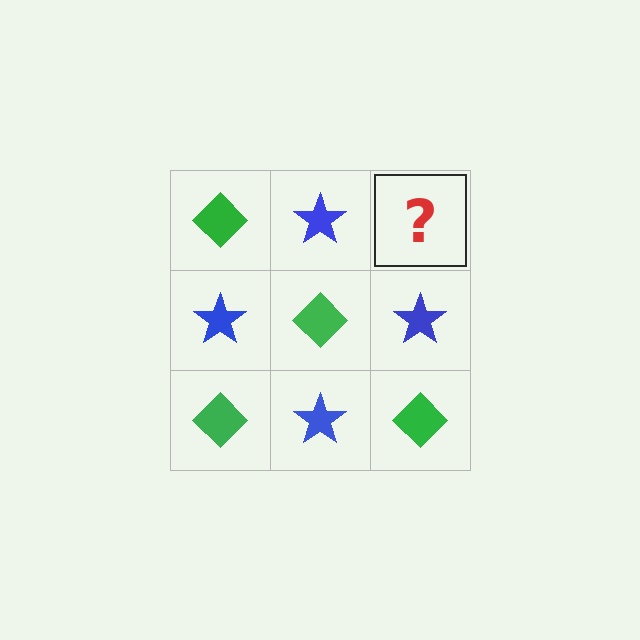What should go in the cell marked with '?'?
The missing cell should contain a green diamond.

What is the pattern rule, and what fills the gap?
The rule is that it alternates green diamond and blue star in a checkerboard pattern. The gap should be filled with a green diamond.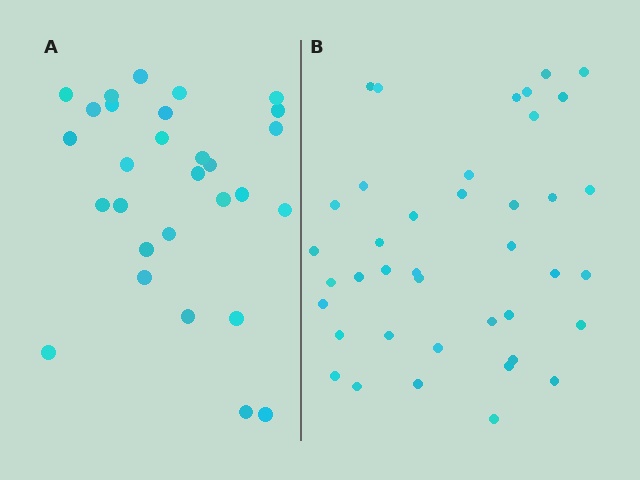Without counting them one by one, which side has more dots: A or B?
Region B (the right region) has more dots.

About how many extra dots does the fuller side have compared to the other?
Region B has roughly 12 or so more dots than region A.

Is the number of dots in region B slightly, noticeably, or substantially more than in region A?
Region B has noticeably more, but not dramatically so. The ratio is roughly 1.4 to 1.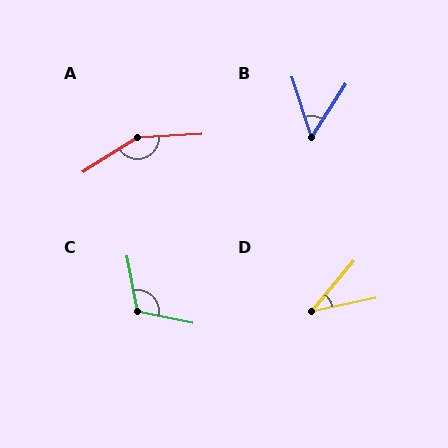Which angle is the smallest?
D, at approximately 38 degrees.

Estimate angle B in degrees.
Approximately 50 degrees.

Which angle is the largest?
A, at approximately 150 degrees.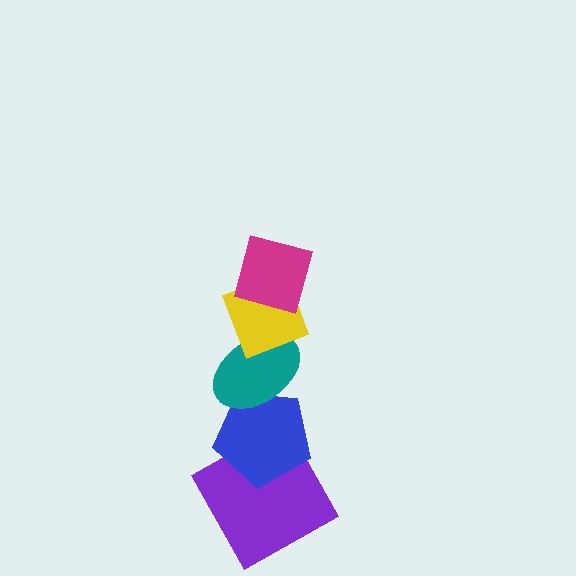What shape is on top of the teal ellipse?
The yellow diamond is on top of the teal ellipse.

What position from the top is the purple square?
The purple square is 5th from the top.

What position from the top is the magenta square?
The magenta square is 1st from the top.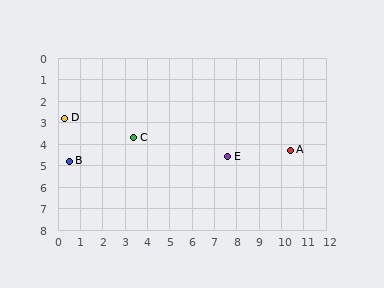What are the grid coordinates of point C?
Point C is at approximately (3.4, 3.7).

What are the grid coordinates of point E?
Point E is at approximately (7.6, 4.6).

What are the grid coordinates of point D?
Point D is at approximately (0.3, 2.8).